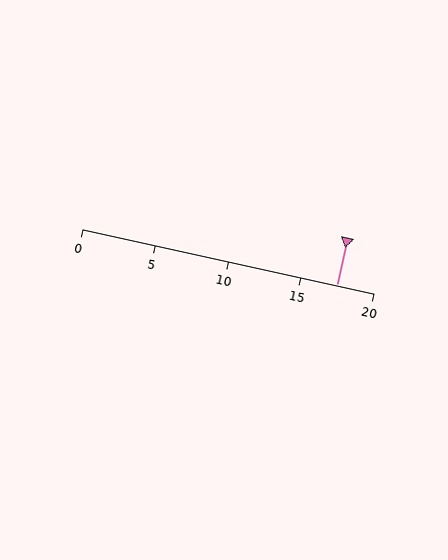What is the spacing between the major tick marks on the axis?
The major ticks are spaced 5 apart.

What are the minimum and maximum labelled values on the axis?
The axis runs from 0 to 20.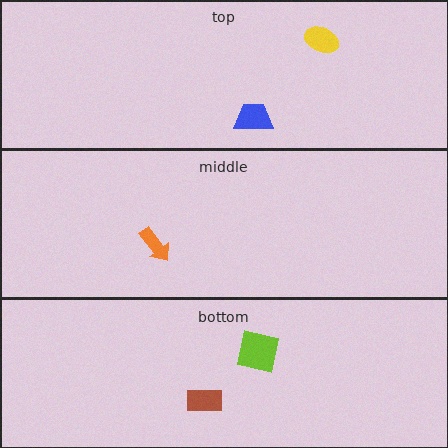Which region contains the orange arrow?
The middle region.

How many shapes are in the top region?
2.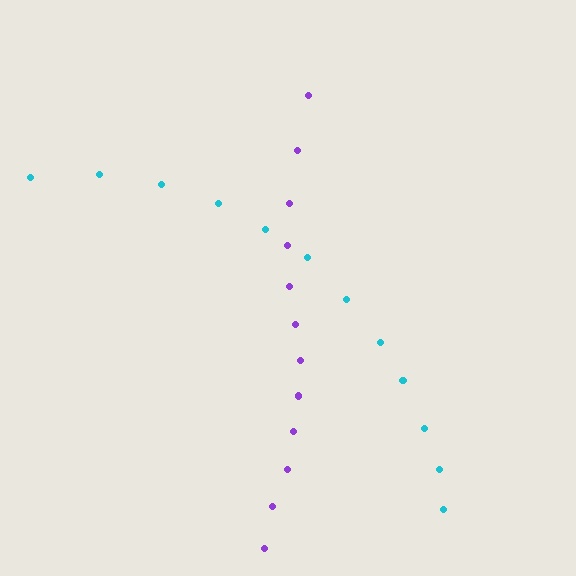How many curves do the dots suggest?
There are 2 distinct paths.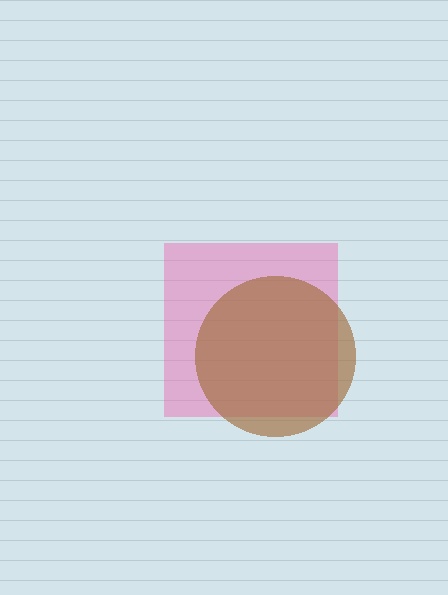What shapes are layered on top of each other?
The layered shapes are: a pink square, a brown circle.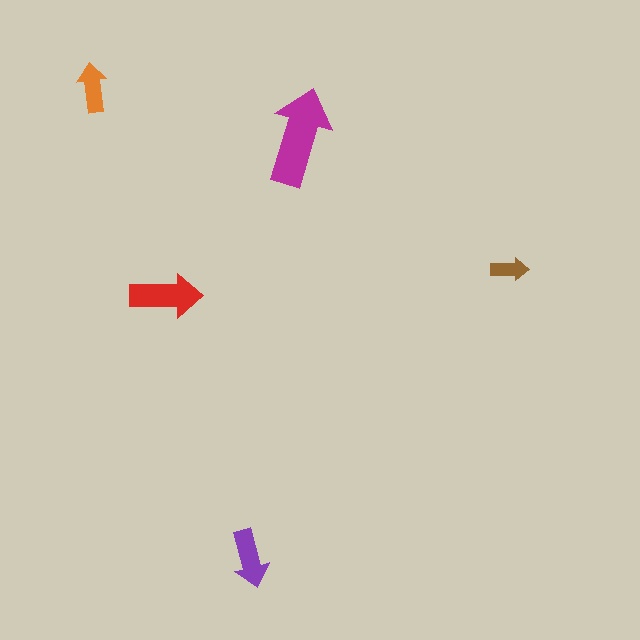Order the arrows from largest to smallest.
the magenta one, the red one, the purple one, the orange one, the brown one.